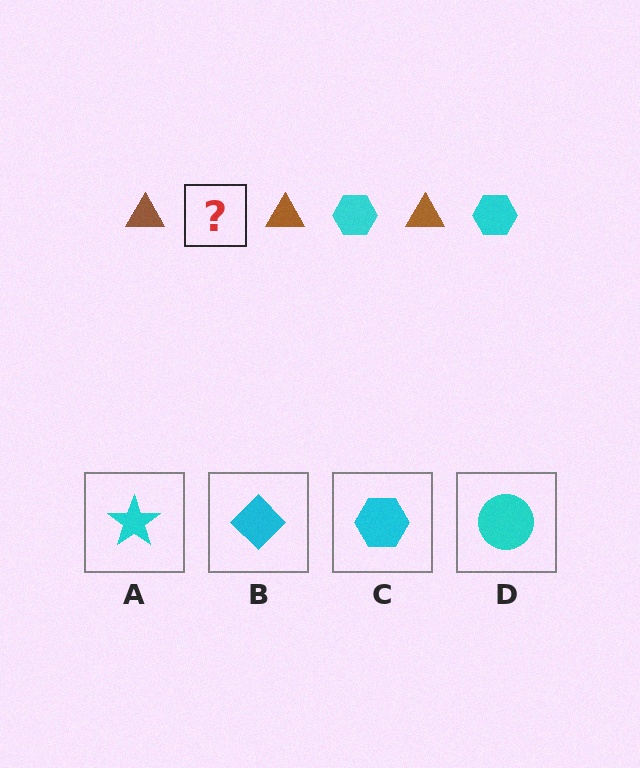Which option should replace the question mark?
Option C.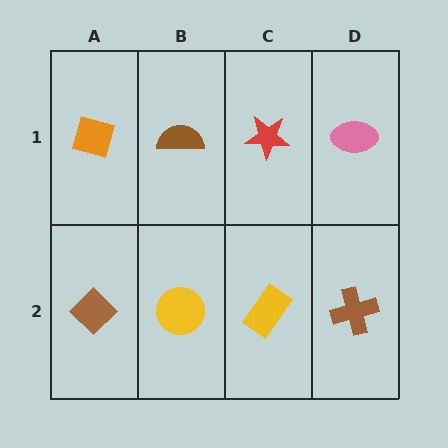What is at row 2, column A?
A brown diamond.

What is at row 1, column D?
A pink ellipse.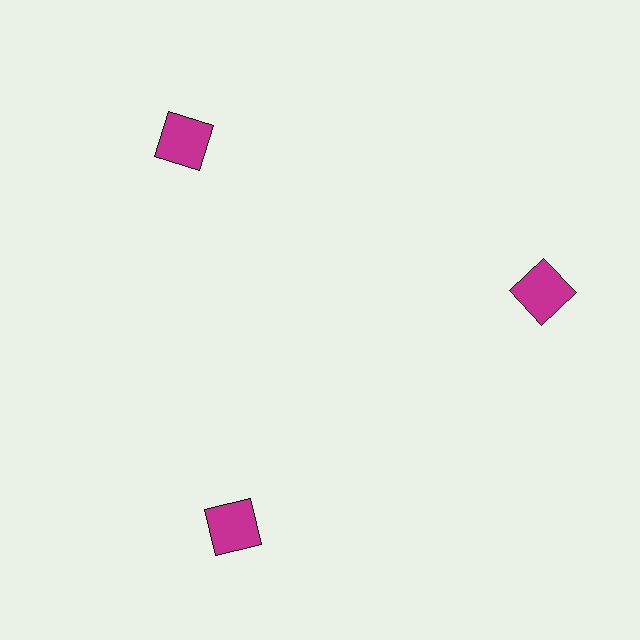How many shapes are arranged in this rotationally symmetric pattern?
There are 3 shapes, arranged in 3 groups of 1.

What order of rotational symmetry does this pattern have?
This pattern has 3-fold rotational symmetry.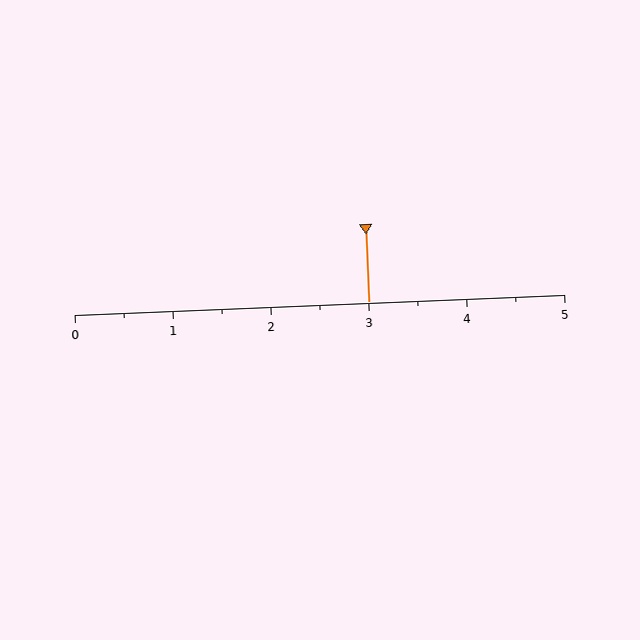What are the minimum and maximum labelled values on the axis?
The axis runs from 0 to 5.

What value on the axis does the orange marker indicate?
The marker indicates approximately 3.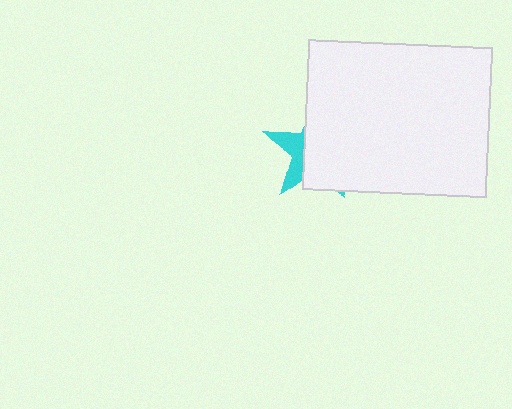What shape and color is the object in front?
The object in front is a white rectangle.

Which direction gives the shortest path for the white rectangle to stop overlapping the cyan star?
Moving right gives the shortest separation.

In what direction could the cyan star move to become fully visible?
The cyan star could move left. That would shift it out from behind the white rectangle entirely.